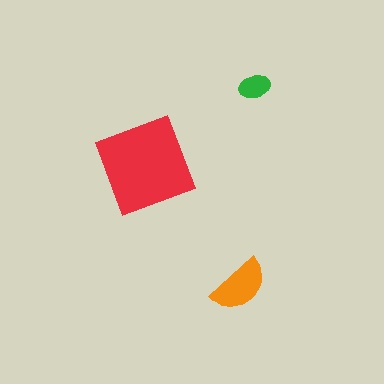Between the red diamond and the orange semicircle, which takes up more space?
The red diamond.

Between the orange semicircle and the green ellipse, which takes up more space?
The orange semicircle.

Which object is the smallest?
The green ellipse.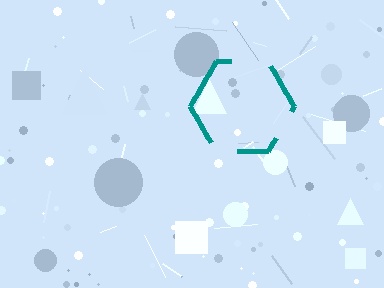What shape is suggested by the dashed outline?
The dashed outline suggests a hexagon.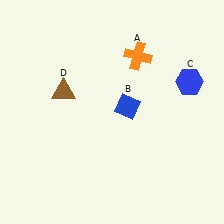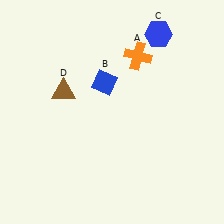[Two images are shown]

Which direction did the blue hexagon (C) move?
The blue hexagon (C) moved up.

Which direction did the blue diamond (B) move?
The blue diamond (B) moved up.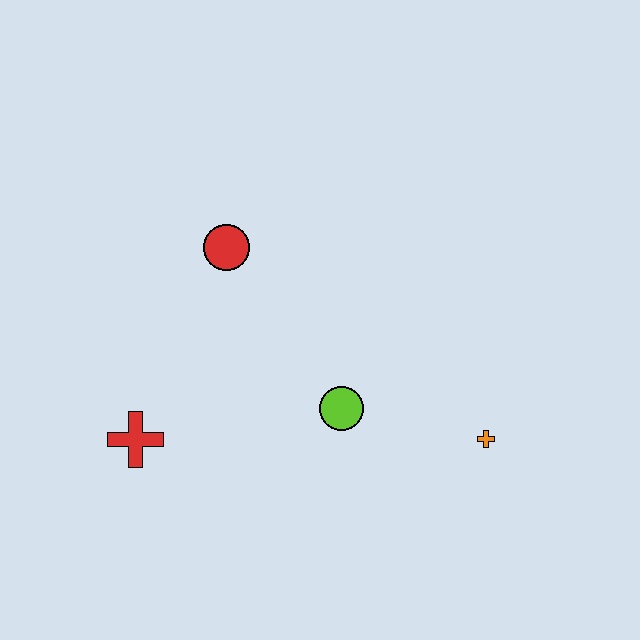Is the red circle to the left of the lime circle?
Yes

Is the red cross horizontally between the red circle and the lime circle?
No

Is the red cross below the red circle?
Yes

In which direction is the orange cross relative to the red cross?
The orange cross is to the right of the red cross.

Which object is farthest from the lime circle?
The red cross is farthest from the lime circle.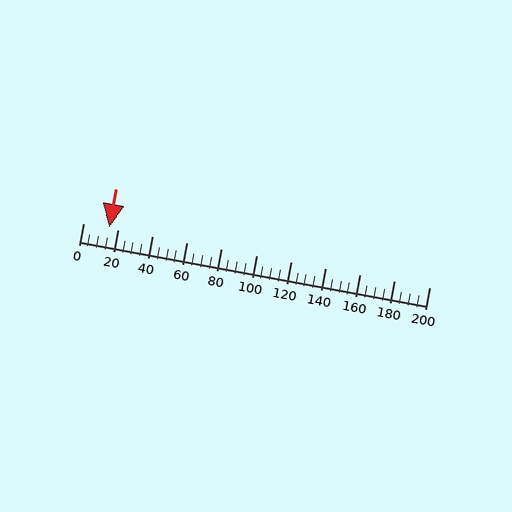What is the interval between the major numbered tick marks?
The major tick marks are spaced 20 units apart.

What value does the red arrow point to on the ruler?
The red arrow points to approximately 15.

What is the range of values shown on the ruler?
The ruler shows values from 0 to 200.